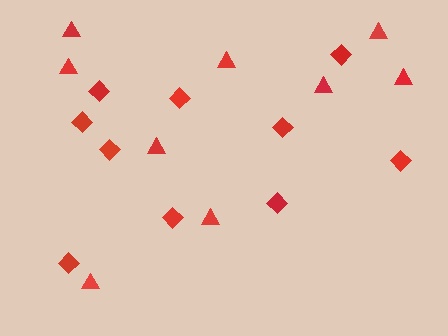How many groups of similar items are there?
There are 2 groups: one group of diamonds (10) and one group of triangles (9).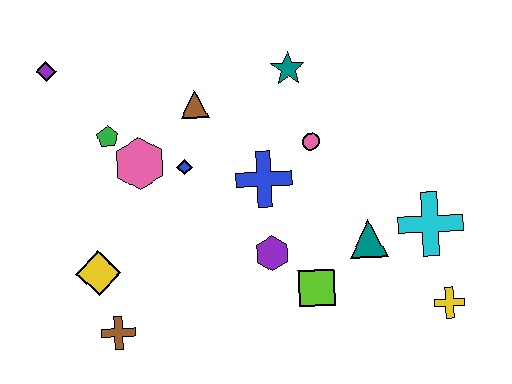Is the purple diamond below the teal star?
No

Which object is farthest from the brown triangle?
The yellow cross is farthest from the brown triangle.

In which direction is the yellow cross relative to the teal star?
The yellow cross is below the teal star.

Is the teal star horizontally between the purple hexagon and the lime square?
Yes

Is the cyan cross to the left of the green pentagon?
No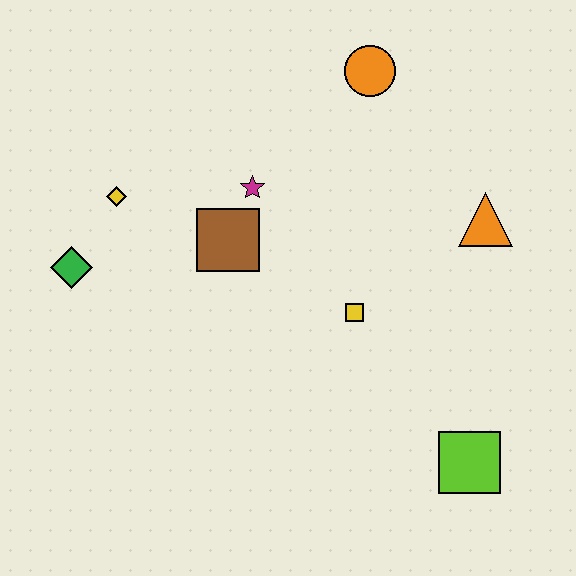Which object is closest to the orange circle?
The magenta star is closest to the orange circle.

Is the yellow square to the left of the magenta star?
No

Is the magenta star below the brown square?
No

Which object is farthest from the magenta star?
The lime square is farthest from the magenta star.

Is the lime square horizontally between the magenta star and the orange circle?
No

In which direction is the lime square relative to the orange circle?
The lime square is below the orange circle.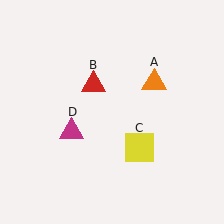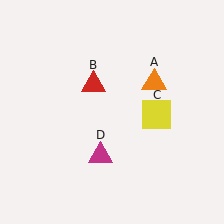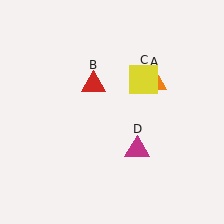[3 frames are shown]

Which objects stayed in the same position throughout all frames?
Orange triangle (object A) and red triangle (object B) remained stationary.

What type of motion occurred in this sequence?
The yellow square (object C), magenta triangle (object D) rotated counterclockwise around the center of the scene.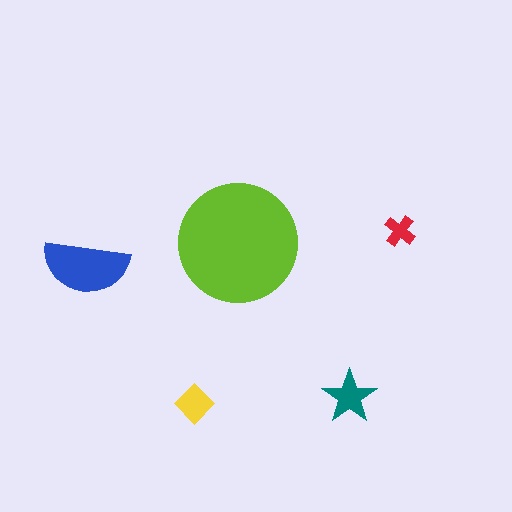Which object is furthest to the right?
The red cross is rightmost.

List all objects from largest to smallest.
The lime circle, the blue semicircle, the teal star, the yellow diamond, the red cross.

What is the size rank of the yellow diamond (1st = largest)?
4th.